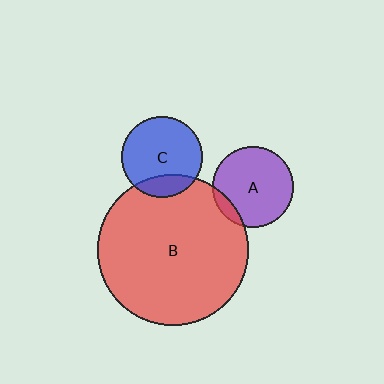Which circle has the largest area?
Circle B (red).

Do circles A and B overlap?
Yes.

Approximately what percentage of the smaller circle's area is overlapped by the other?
Approximately 10%.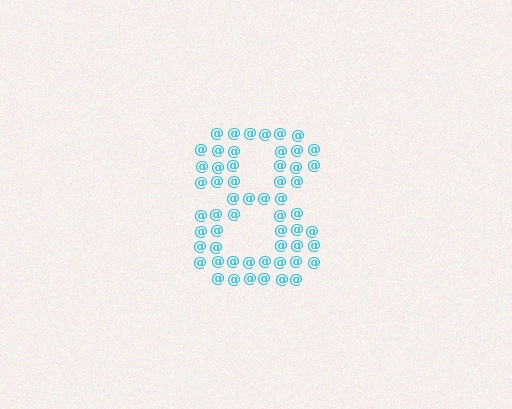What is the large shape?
The large shape is the digit 8.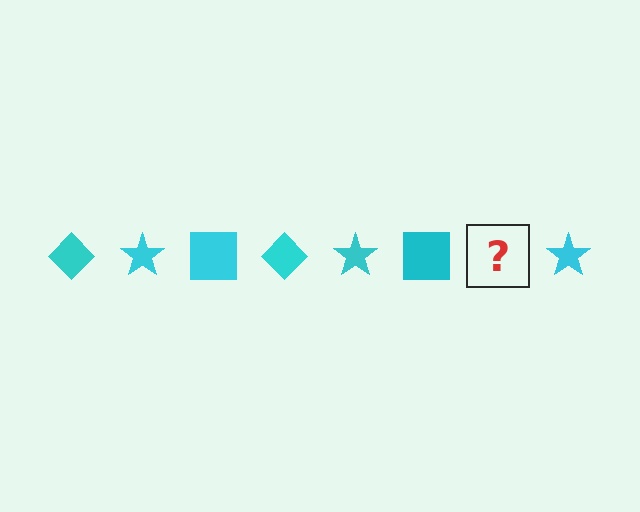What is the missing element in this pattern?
The missing element is a cyan diamond.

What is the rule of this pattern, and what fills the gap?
The rule is that the pattern cycles through diamond, star, square shapes in cyan. The gap should be filled with a cyan diamond.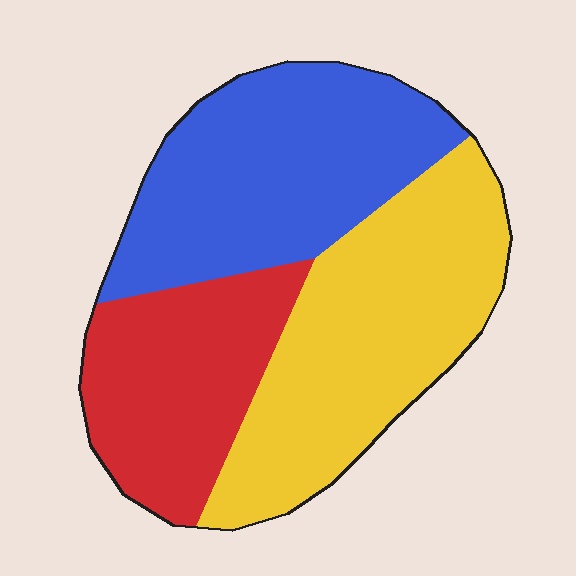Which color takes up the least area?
Red, at roughly 25%.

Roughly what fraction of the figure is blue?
Blue covers 36% of the figure.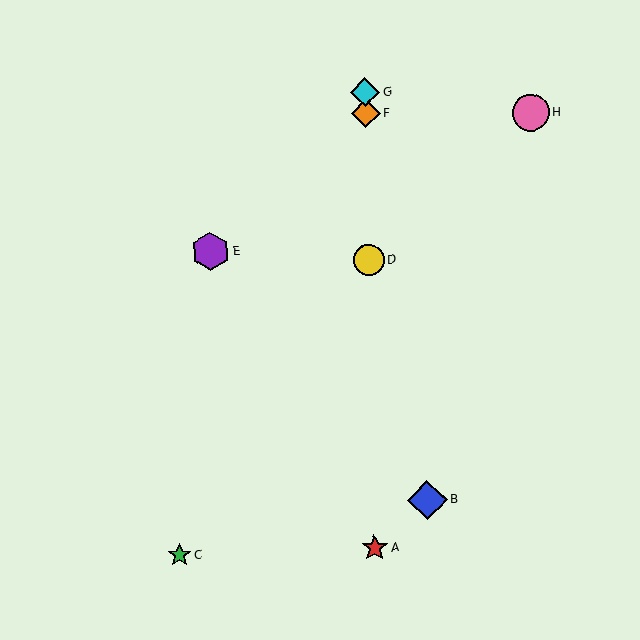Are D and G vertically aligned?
Yes, both are at x≈369.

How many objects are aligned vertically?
4 objects (A, D, F, G) are aligned vertically.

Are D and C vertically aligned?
No, D is at x≈369 and C is at x≈179.